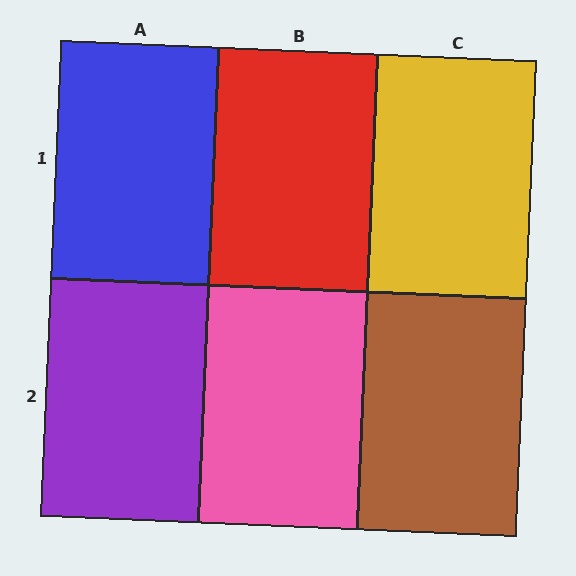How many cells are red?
1 cell is red.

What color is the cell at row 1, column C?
Yellow.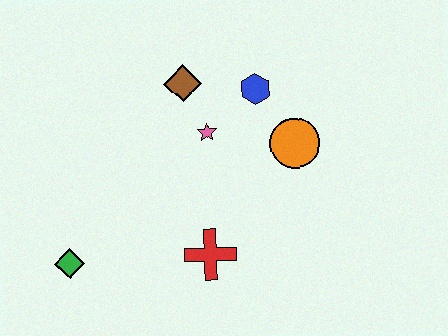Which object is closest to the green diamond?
The red cross is closest to the green diamond.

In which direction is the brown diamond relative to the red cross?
The brown diamond is above the red cross.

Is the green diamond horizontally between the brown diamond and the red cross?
No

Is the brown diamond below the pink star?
No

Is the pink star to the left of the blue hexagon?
Yes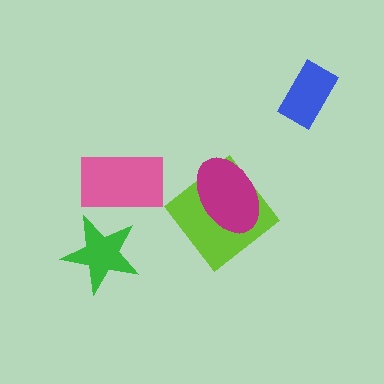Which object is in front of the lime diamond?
The magenta ellipse is in front of the lime diamond.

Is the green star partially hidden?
No, no other shape covers it.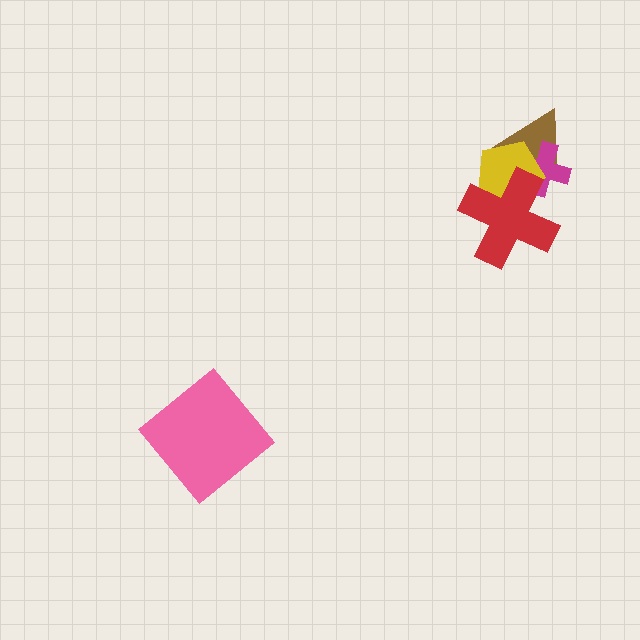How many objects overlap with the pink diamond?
0 objects overlap with the pink diamond.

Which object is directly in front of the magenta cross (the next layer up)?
The yellow pentagon is directly in front of the magenta cross.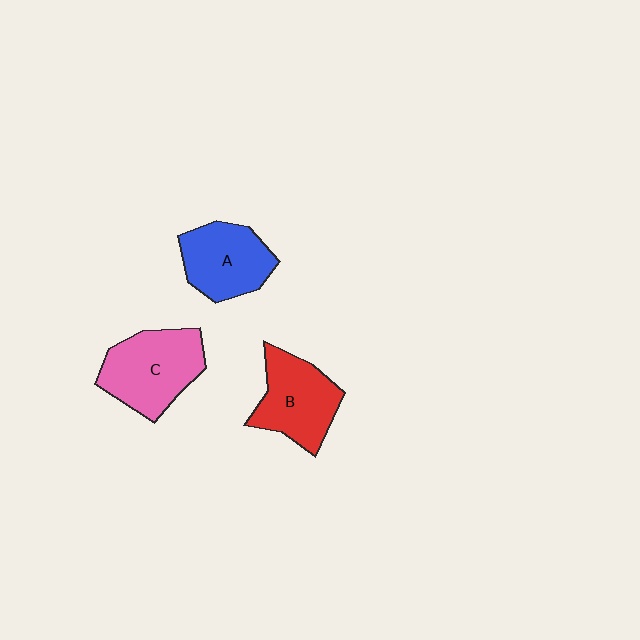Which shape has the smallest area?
Shape A (blue).